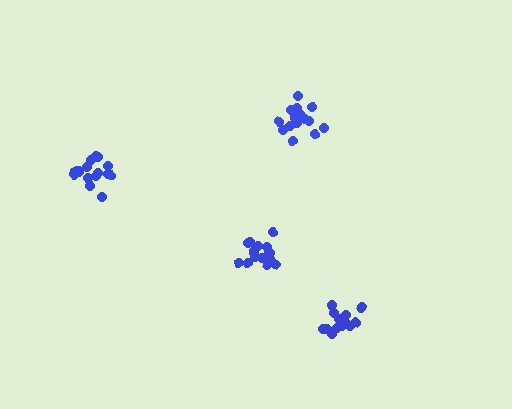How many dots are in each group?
Group 1: 13 dots, Group 2: 16 dots, Group 3: 16 dots, Group 4: 19 dots (64 total).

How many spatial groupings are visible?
There are 4 spatial groupings.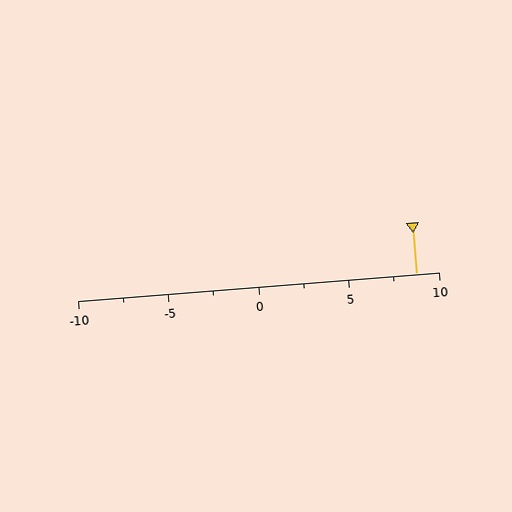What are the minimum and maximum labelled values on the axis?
The axis runs from -10 to 10.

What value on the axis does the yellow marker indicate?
The marker indicates approximately 8.8.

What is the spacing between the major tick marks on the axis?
The major ticks are spaced 5 apart.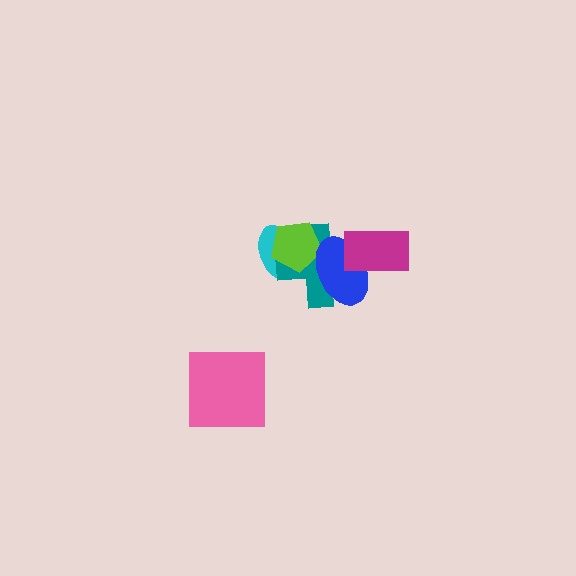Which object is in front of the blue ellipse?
The magenta rectangle is in front of the blue ellipse.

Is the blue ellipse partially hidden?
Yes, it is partially covered by another shape.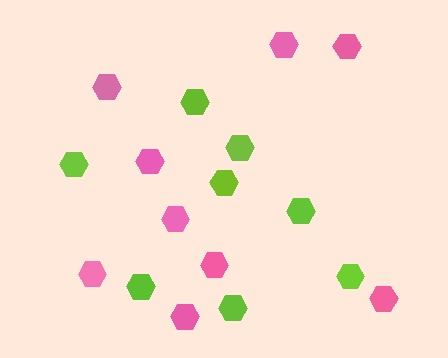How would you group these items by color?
There are 2 groups: one group of pink hexagons (9) and one group of lime hexagons (8).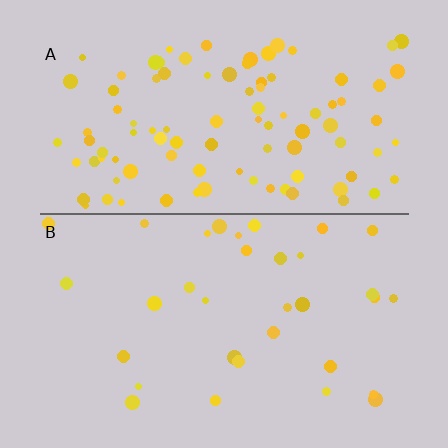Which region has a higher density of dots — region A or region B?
A (the top).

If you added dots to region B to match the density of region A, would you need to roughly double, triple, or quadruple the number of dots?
Approximately triple.